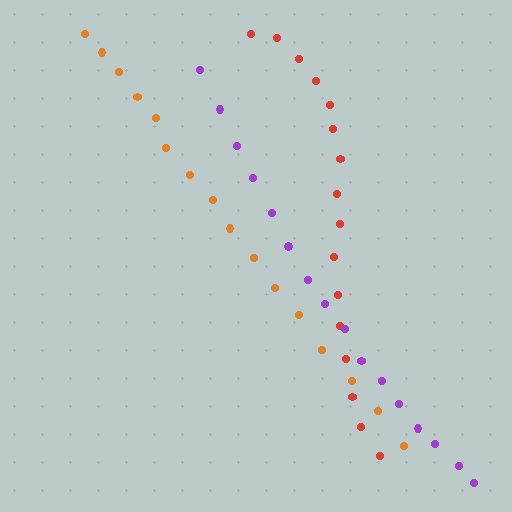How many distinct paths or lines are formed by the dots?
There are 3 distinct paths.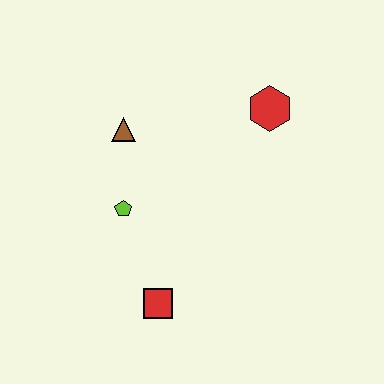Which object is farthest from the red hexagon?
The red square is farthest from the red hexagon.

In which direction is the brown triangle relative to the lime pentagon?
The brown triangle is above the lime pentagon.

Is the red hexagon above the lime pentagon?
Yes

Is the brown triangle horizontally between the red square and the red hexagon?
No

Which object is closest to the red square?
The lime pentagon is closest to the red square.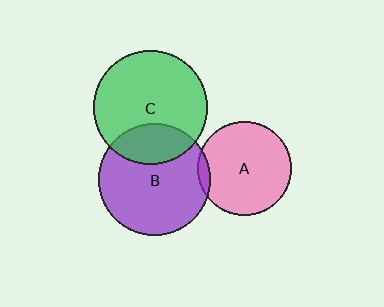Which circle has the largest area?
Circle C (green).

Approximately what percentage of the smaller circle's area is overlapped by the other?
Approximately 25%.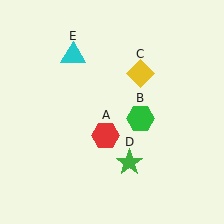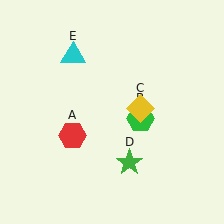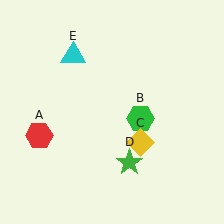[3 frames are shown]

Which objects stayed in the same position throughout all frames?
Green hexagon (object B) and green star (object D) and cyan triangle (object E) remained stationary.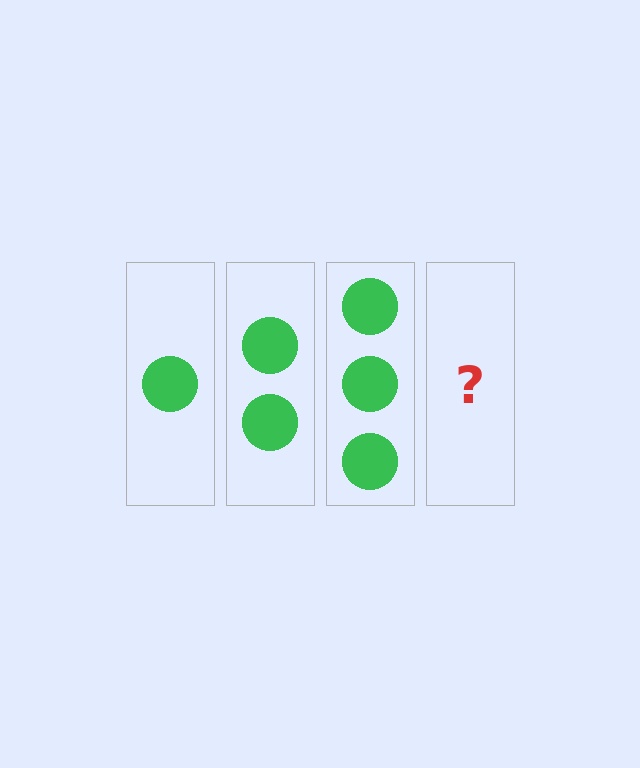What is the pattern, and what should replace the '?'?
The pattern is that each step adds one more circle. The '?' should be 4 circles.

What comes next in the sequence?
The next element should be 4 circles.